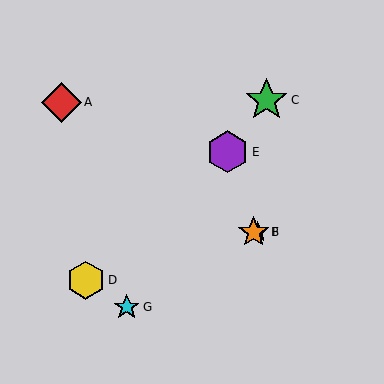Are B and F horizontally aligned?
Yes, both are at y≈232.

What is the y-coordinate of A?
Object A is at y≈102.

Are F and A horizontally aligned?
No, F is at y≈232 and A is at y≈102.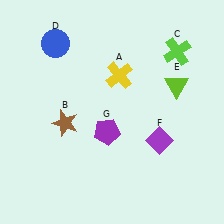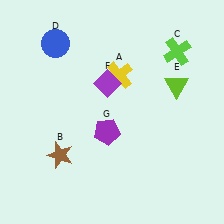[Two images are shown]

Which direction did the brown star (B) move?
The brown star (B) moved down.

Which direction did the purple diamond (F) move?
The purple diamond (F) moved up.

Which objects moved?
The objects that moved are: the brown star (B), the purple diamond (F).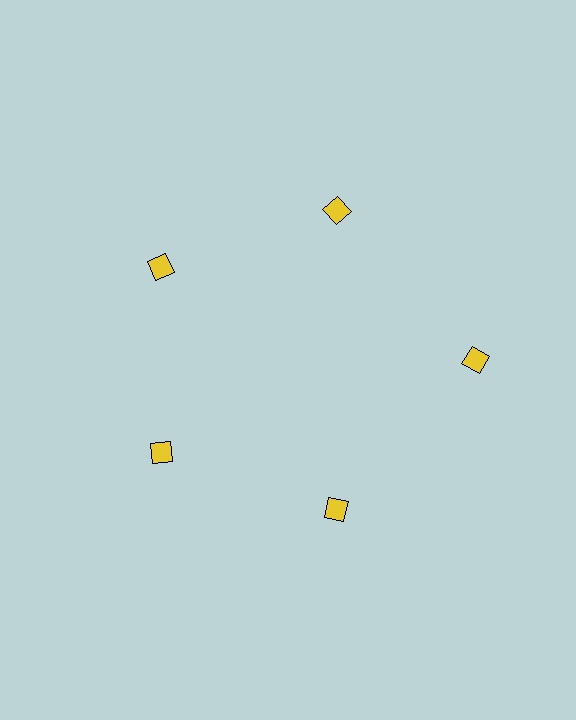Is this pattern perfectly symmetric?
No. The 5 yellow diamonds are arranged in a ring, but one element near the 3 o'clock position is pushed outward from the center, breaking the 5-fold rotational symmetry.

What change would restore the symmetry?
The symmetry would be restored by moving it inward, back onto the ring so that all 5 diamonds sit at equal angles and equal distance from the center.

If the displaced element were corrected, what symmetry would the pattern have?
It would have 5-fold rotational symmetry — the pattern would map onto itself every 72 degrees.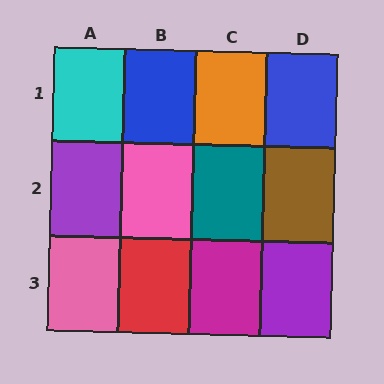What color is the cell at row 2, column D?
Brown.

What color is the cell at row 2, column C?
Teal.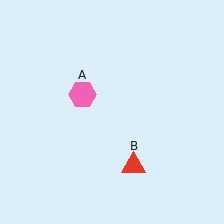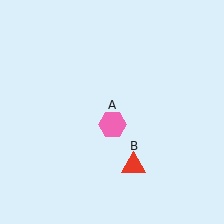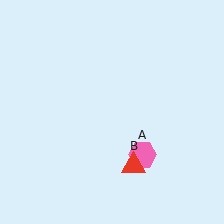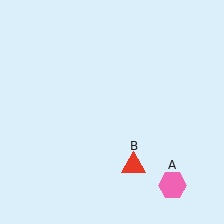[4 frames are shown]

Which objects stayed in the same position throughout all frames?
Red triangle (object B) remained stationary.